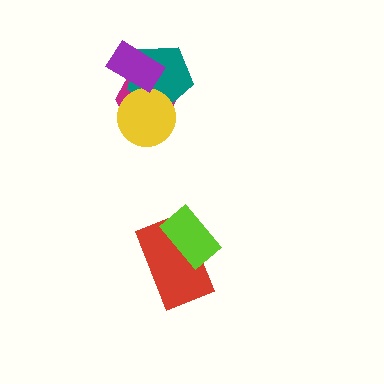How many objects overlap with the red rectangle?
1 object overlaps with the red rectangle.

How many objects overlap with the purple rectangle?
2 objects overlap with the purple rectangle.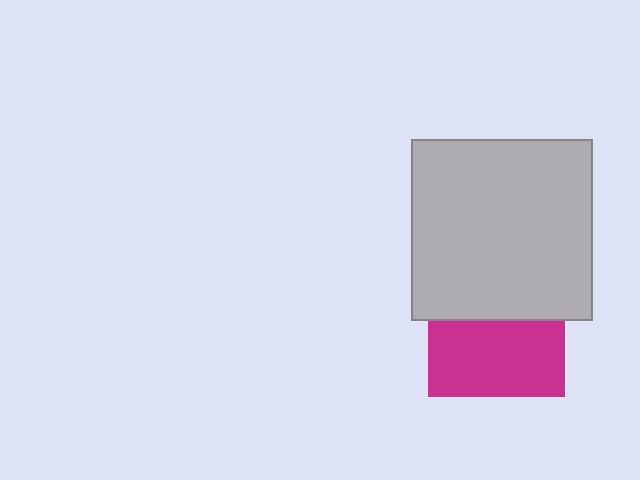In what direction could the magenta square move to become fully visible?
The magenta square could move down. That would shift it out from behind the light gray square entirely.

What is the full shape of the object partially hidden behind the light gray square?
The partially hidden object is a magenta square.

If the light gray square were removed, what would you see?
You would see the complete magenta square.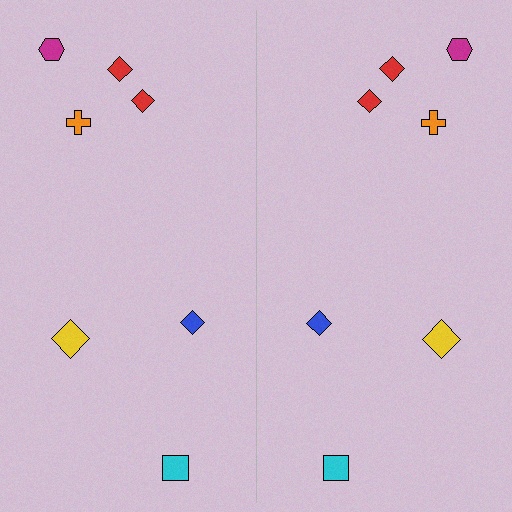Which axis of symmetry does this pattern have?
The pattern has a vertical axis of symmetry running through the center of the image.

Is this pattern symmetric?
Yes, this pattern has bilateral (reflection) symmetry.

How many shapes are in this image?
There are 14 shapes in this image.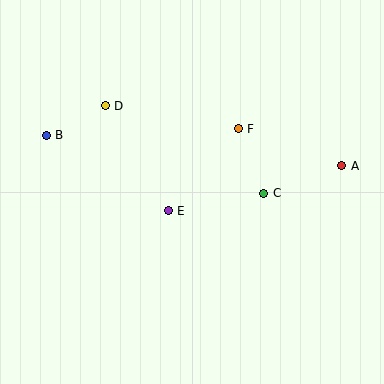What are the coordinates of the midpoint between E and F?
The midpoint between E and F is at (203, 170).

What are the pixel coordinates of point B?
Point B is at (46, 135).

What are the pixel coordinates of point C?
Point C is at (264, 193).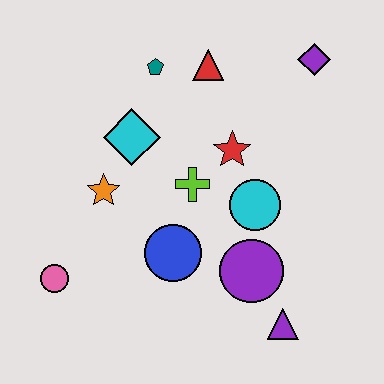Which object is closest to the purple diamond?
The red triangle is closest to the purple diamond.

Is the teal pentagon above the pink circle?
Yes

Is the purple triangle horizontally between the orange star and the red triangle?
No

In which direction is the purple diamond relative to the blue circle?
The purple diamond is above the blue circle.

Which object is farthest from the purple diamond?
The pink circle is farthest from the purple diamond.